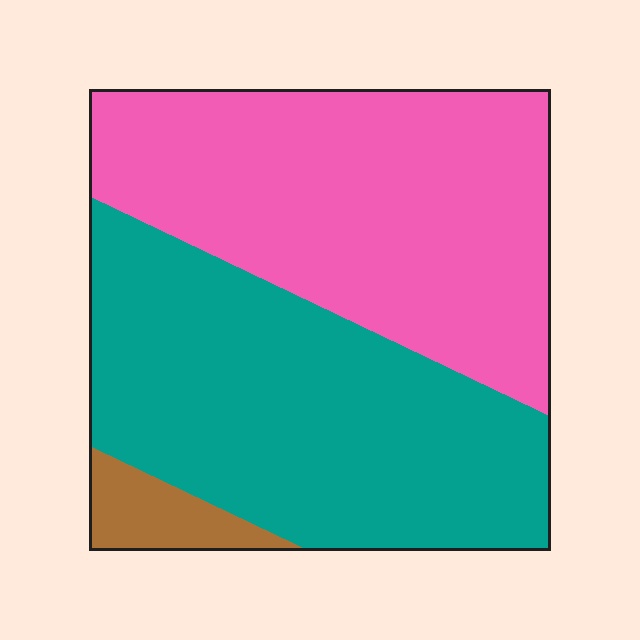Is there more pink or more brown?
Pink.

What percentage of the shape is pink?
Pink covers about 45% of the shape.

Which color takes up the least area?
Brown, at roughly 5%.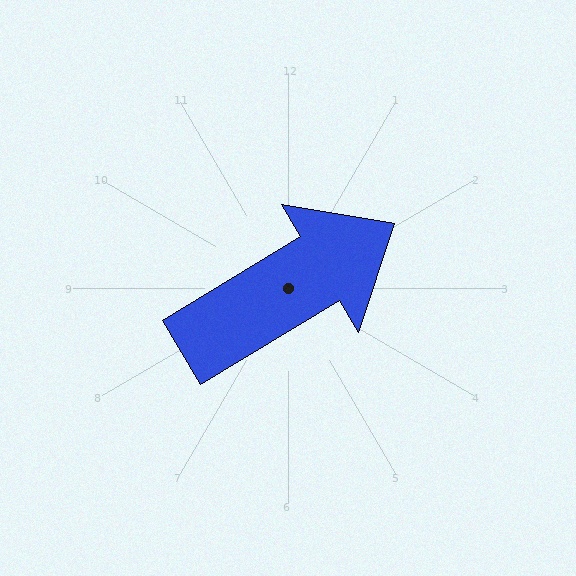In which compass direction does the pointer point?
Northeast.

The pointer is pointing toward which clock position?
Roughly 2 o'clock.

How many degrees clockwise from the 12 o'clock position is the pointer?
Approximately 59 degrees.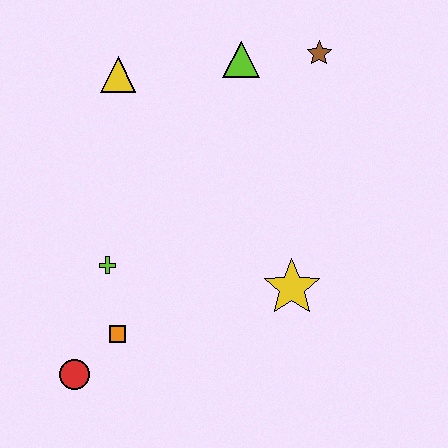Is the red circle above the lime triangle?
No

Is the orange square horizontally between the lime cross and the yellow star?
Yes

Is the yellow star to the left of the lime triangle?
No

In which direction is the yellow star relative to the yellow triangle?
The yellow star is below the yellow triangle.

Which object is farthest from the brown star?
The red circle is farthest from the brown star.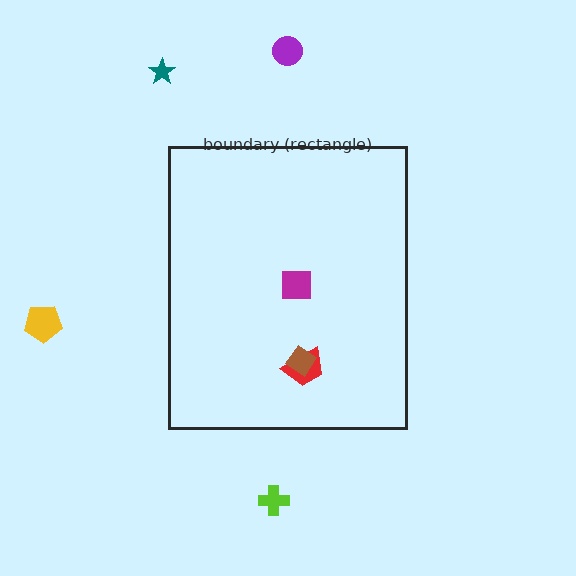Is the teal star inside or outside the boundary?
Outside.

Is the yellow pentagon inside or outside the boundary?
Outside.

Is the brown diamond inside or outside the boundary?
Inside.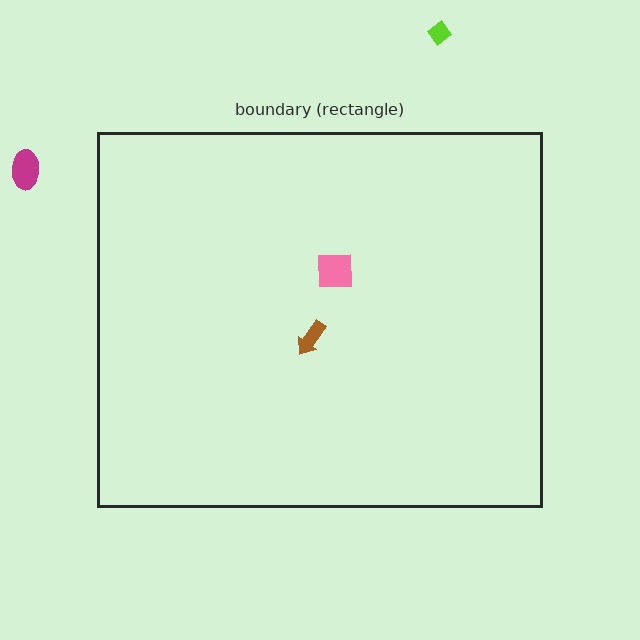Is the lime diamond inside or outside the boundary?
Outside.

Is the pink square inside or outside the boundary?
Inside.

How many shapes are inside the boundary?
2 inside, 2 outside.